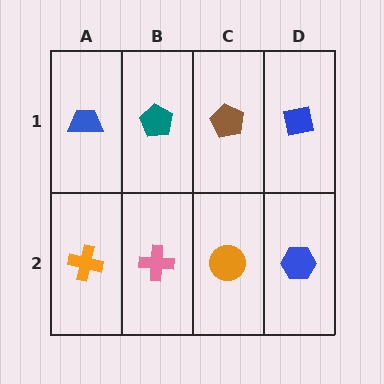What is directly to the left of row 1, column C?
A teal pentagon.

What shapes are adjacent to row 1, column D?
A blue hexagon (row 2, column D), a brown pentagon (row 1, column C).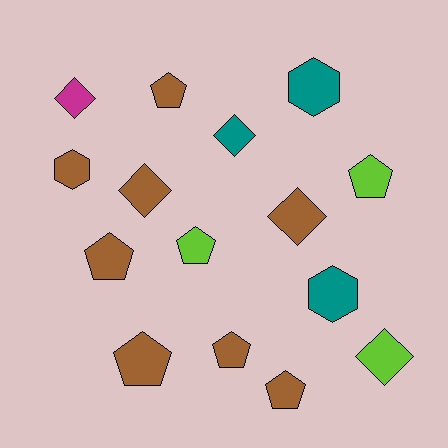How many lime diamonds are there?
There is 1 lime diamond.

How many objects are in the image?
There are 15 objects.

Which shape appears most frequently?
Pentagon, with 7 objects.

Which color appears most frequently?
Brown, with 8 objects.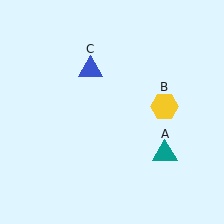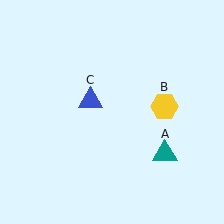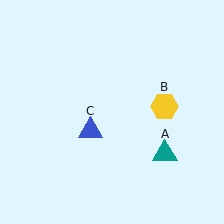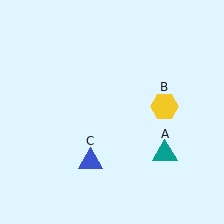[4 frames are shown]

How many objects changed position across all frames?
1 object changed position: blue triangle (object C).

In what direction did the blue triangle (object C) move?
The blue triangle (object C) moved down.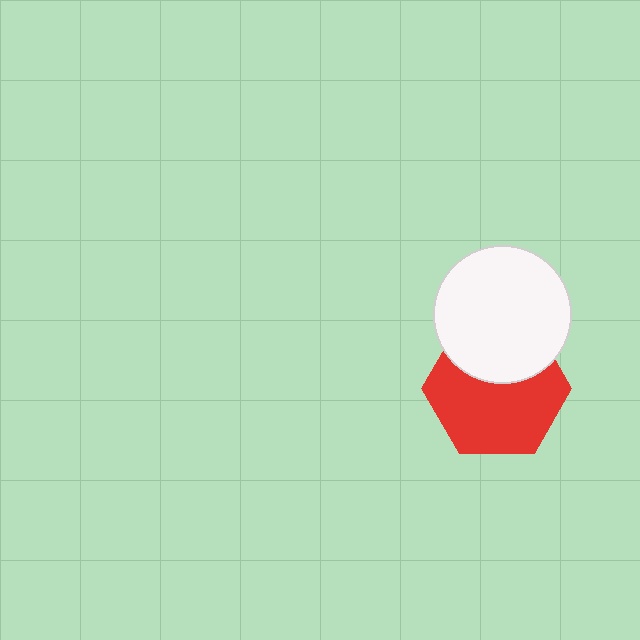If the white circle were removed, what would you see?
You would see the complete red hexagon.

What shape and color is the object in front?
The object in front is a white circle.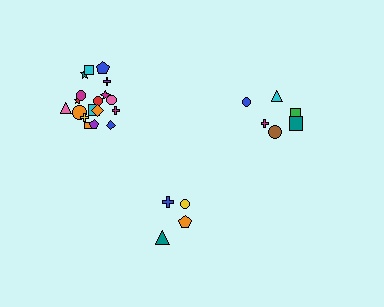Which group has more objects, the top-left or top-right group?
The top-left group.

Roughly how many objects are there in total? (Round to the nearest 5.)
Roughly 30 objects in total.